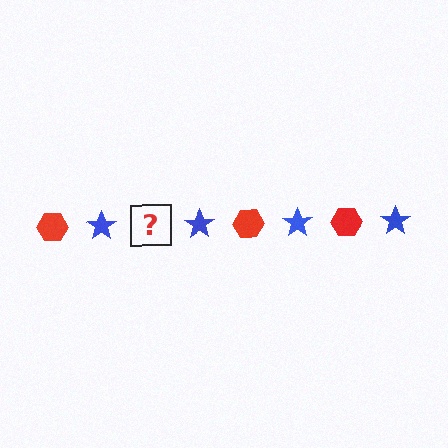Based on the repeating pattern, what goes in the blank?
The blank should be a red hexagon.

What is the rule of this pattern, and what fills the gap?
The rule is that the pattern alternates between red hexagon and blue star. The gap should be filled with a red hexagon.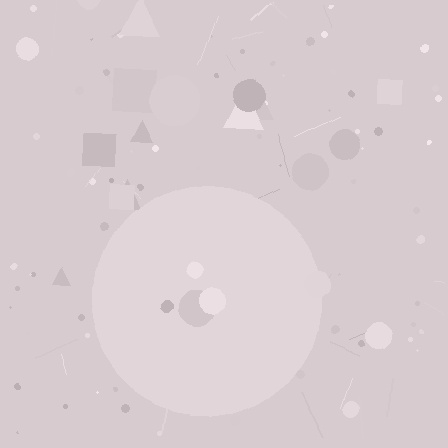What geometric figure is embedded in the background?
A circle is embedded in the background.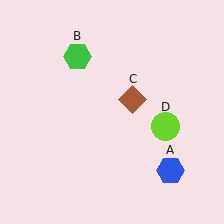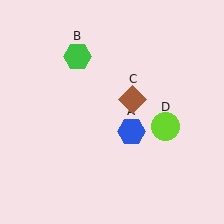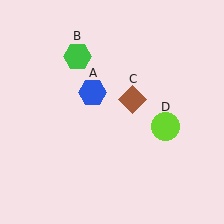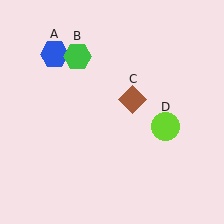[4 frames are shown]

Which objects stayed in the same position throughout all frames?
Green hexagon (object B) and brown diamond (object C) and lime circle (object D) remained stationary.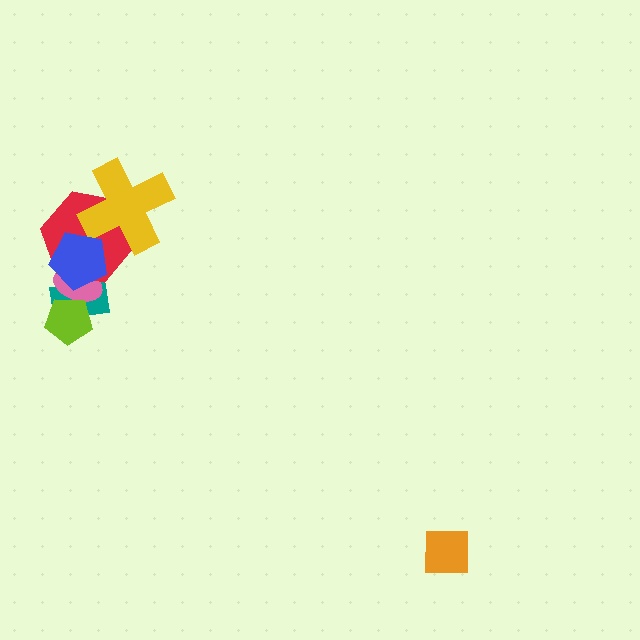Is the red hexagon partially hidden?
Yes, it is partially covered by another shape.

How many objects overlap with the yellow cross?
1 object overlaps with the yellow cross.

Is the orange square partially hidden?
No, no other shape covers it.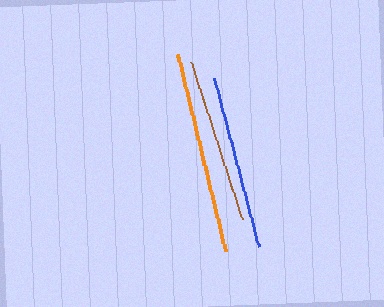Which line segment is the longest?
The orange line is the longest at approximately 202 pixels.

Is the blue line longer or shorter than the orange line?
The orange line is longer than the blue line.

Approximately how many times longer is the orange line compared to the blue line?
The orange line is approximately 1.2 times the length of the blue line.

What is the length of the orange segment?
The orange segment is approximately 202 pixels long.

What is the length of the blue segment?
The blue segment is approximately 173 pixels long.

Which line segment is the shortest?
The brown line is the shortest at approximately 166 pixels.